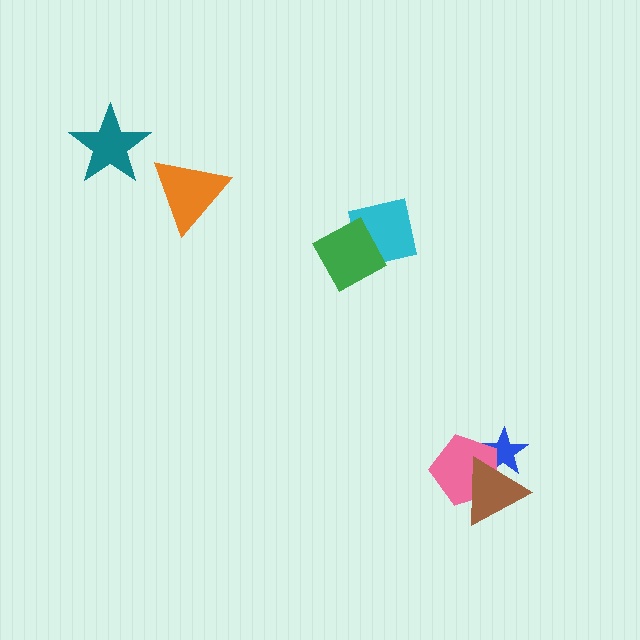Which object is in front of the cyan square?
The green diamond is in front of the cyan square.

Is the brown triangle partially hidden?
No, no other shape covers it.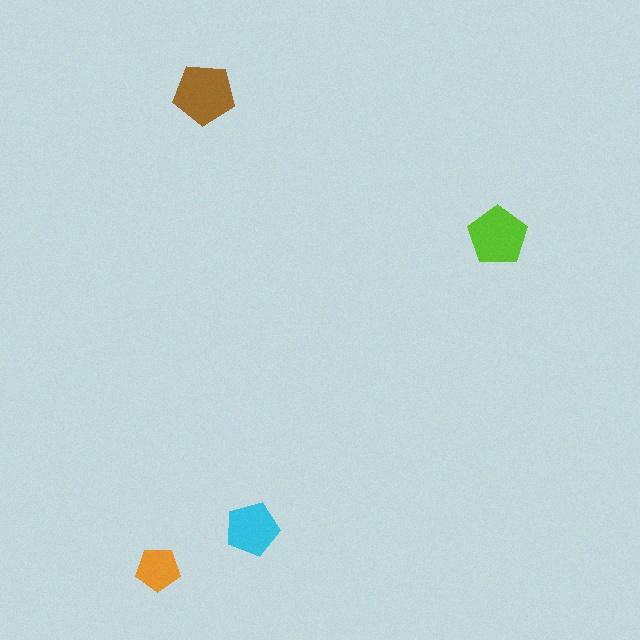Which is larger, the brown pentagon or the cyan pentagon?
The brown one.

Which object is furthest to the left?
The orange pentagon is leftmost.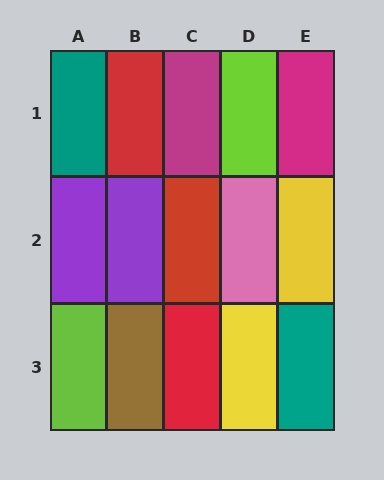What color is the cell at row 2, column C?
Red.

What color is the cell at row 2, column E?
Yellow.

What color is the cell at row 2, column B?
Purple.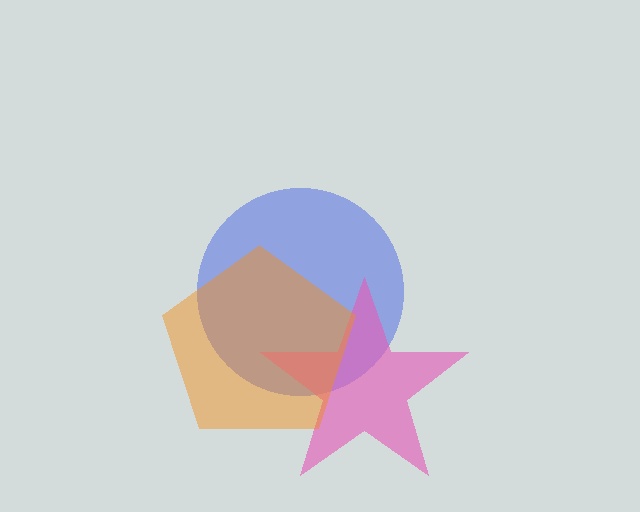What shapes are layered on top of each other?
The layered shapes are: a blue circle, a pink star, an orange pentagon.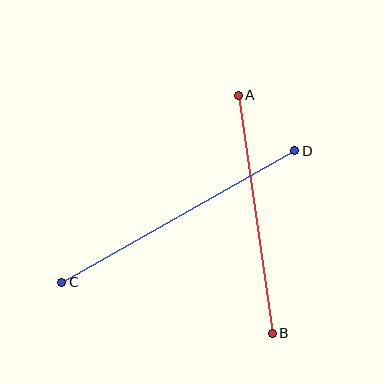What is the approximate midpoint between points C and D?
The midpoint is at approximately (178, 217) pixels.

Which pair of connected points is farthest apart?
Points C and D are farthest apart.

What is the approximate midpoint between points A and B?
The midpoint is at approximately (255, 214) pixels.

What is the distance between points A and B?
The distance is approximately 240 pixels.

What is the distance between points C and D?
The distance is approximately 268 pixels.